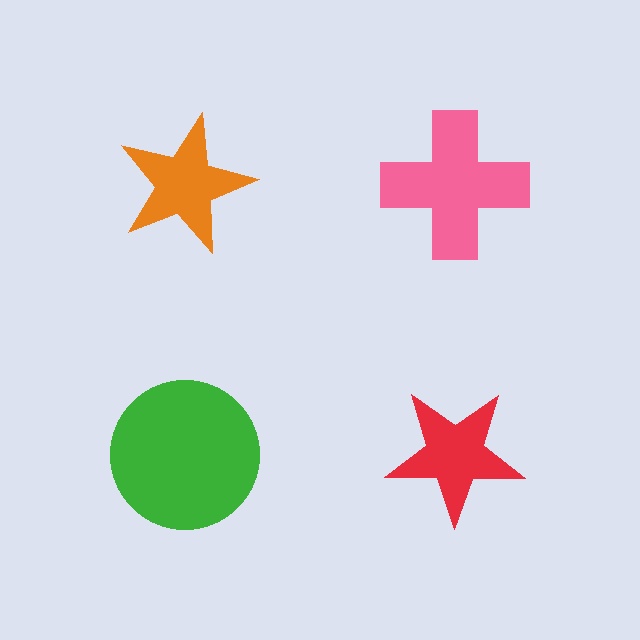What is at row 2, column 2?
A red star.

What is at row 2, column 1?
A green circle.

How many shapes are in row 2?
2 shapes.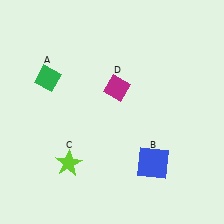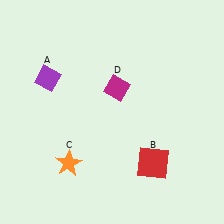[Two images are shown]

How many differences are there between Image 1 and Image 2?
There are 3 differences between the two images.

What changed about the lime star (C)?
In Image 1, C is lime. In Image 2, it changed to orange.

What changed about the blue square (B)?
In Image 1, B is blue. In Image 2, it changed to red.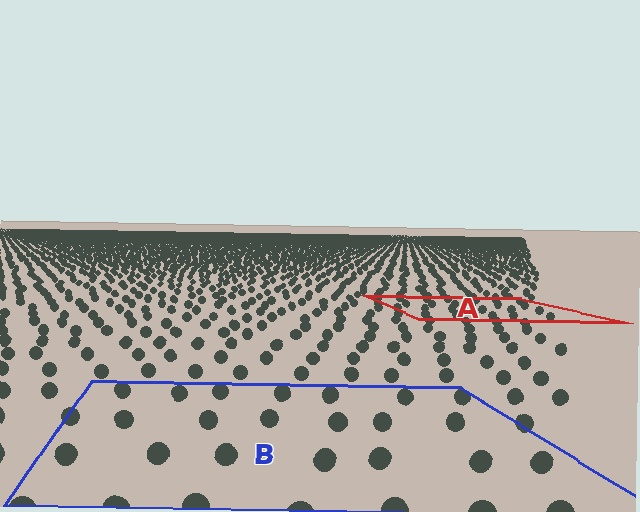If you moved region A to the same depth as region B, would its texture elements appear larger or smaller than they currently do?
They would appear larger. At a closer depth, the same texture elements are projected at a bigger on-screen size.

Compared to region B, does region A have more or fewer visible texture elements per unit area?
Region A has more texture elements per unit area — they are packed more densely because it is farther away.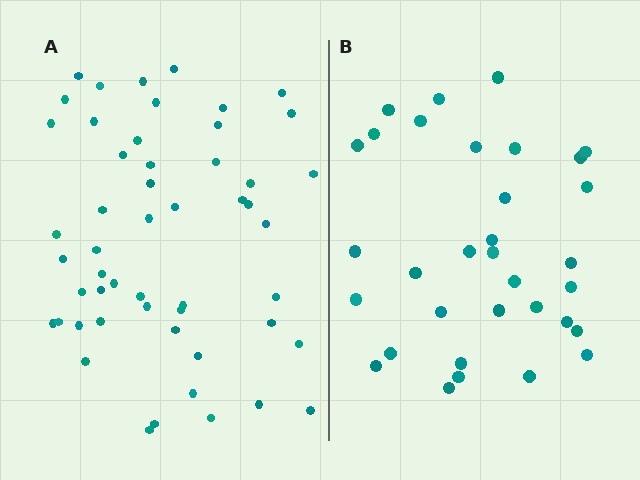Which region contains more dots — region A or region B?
Region A (the left region) has more dots.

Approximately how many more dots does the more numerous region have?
Region A has approximately 20 more dots than region B.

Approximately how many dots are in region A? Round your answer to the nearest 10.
About 50 dots. (The exact count is 52, which rounds to 50.)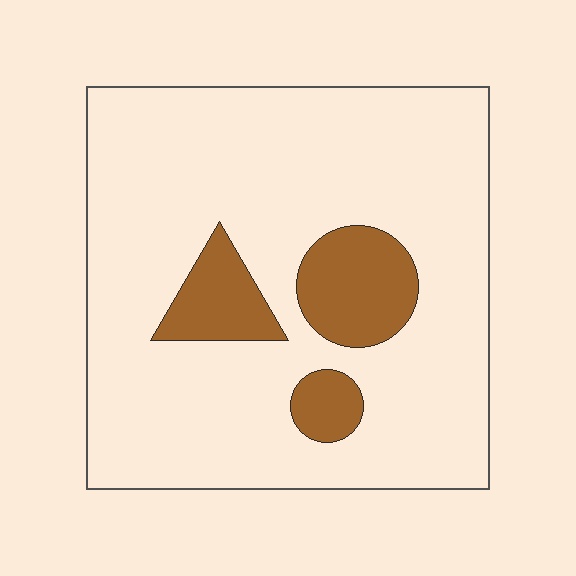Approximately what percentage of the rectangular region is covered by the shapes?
Approximately 15%.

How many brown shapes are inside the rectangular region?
3.